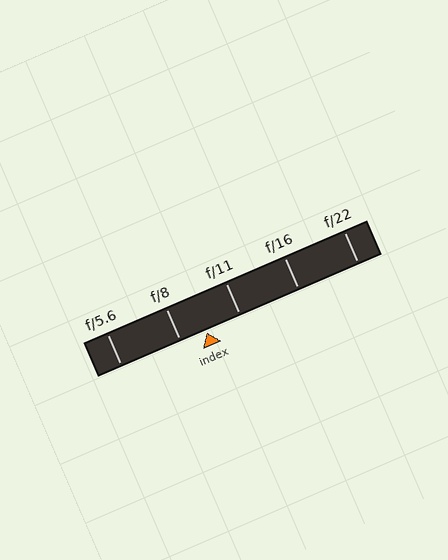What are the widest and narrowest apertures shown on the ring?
The widest aperture shown is f/5.6 and the narrowest is f/22.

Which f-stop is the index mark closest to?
The index mark is closest to f/8.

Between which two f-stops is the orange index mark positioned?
The index mark is between f/8 and f/11.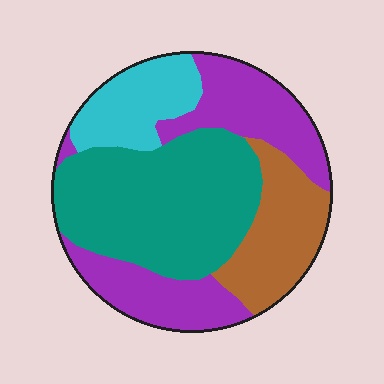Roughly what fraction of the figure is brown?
Brown covers 17% of the figure.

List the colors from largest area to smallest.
From largest to smallest: teal, purple, brown, cyan.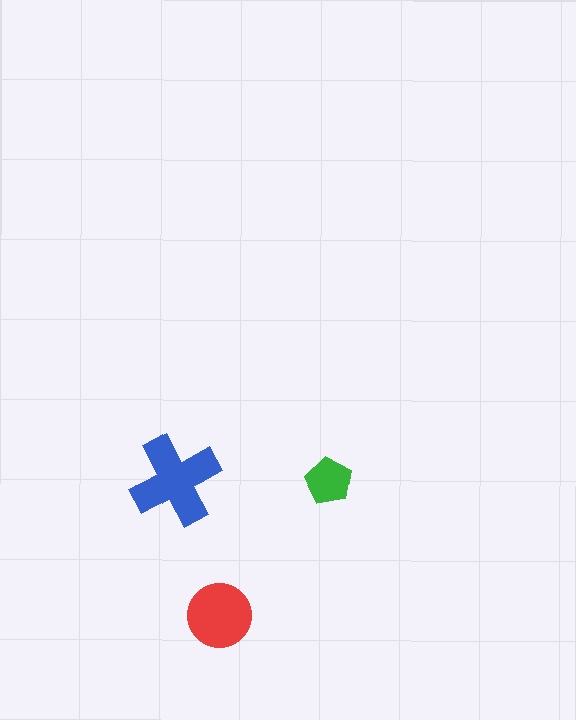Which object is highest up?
The blue cross is topmost.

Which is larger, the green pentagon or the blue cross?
The blue cross.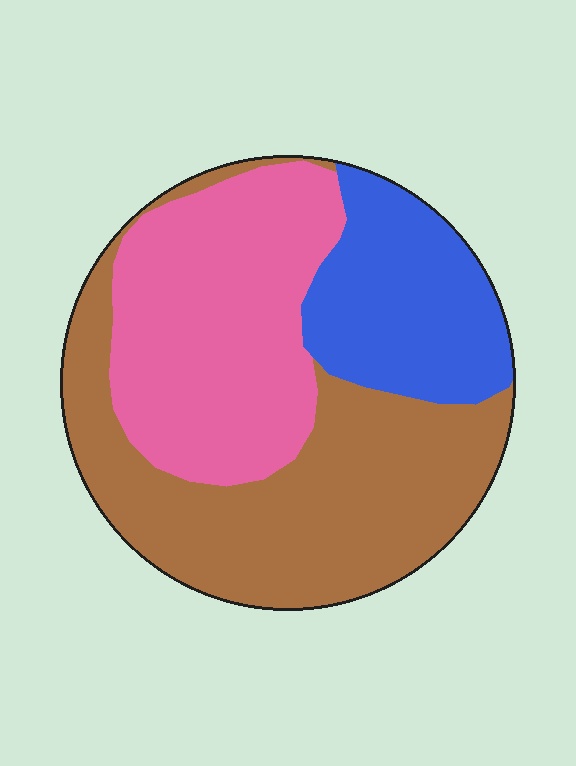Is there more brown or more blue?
Brown.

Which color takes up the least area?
Blue, at roughly 20%.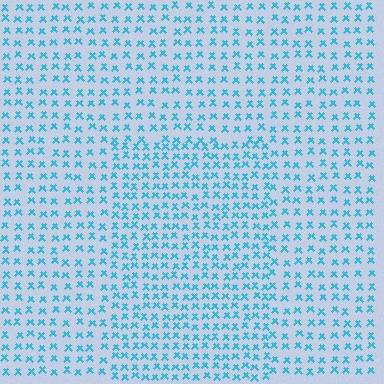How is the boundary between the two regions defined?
The boundary is defined by a change in element density (approximately 1.5x ratio). All elements are the same color, size, and shape.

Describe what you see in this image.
The image contains small cyan elements arranged at two different densities. A rectangle-shaped region is visible where the elements are more densely packed than the surrounding area.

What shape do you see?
I see a rectangle.